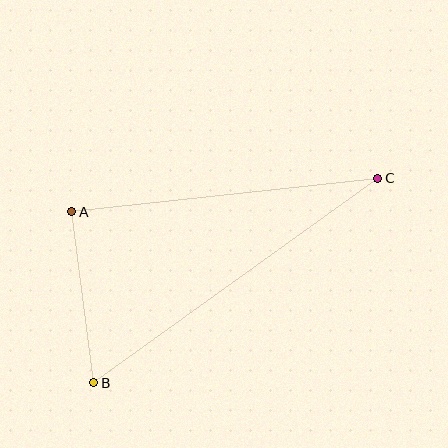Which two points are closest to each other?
Points A and B are closest to each other.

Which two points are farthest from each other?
Points B and C are farthest from each other.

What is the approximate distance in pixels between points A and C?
The distance between A and C is approximately 308 pixels.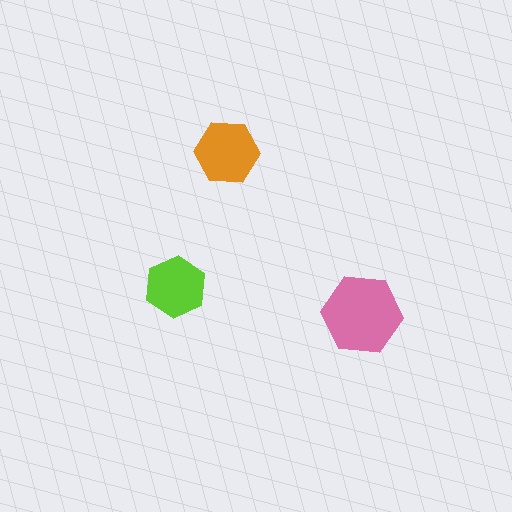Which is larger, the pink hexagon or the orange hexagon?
The pink one.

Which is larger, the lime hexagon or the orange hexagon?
The orange one.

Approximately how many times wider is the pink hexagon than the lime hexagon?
About 1.5 times wider.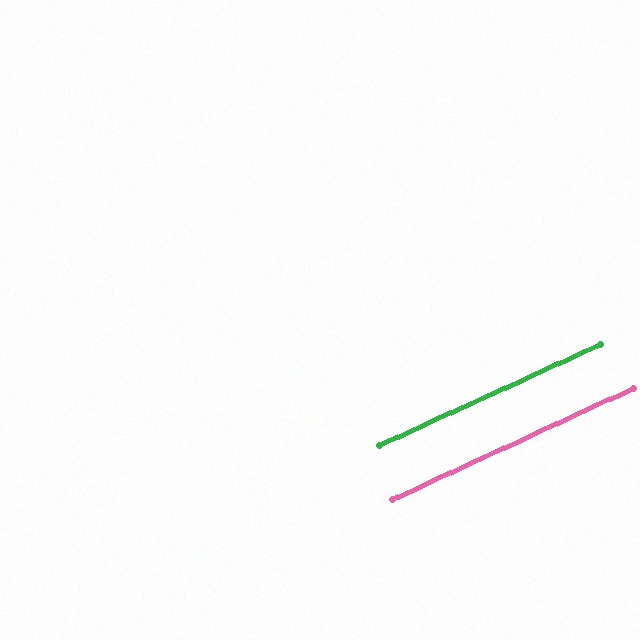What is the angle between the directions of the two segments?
Approximately 0 degrees.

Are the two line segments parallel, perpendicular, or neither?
Parallel — their directions differ by only 0.1°.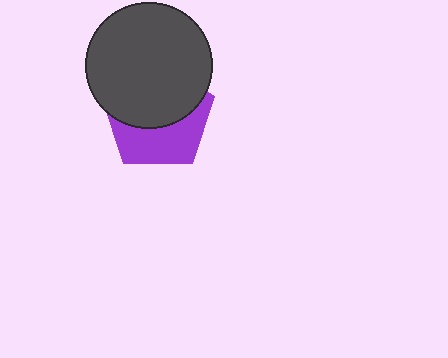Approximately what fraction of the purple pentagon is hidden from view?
Roughly 57% of the purple pentagon is hidden behind the dark gray circle.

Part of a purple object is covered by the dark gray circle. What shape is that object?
It is a pentagon.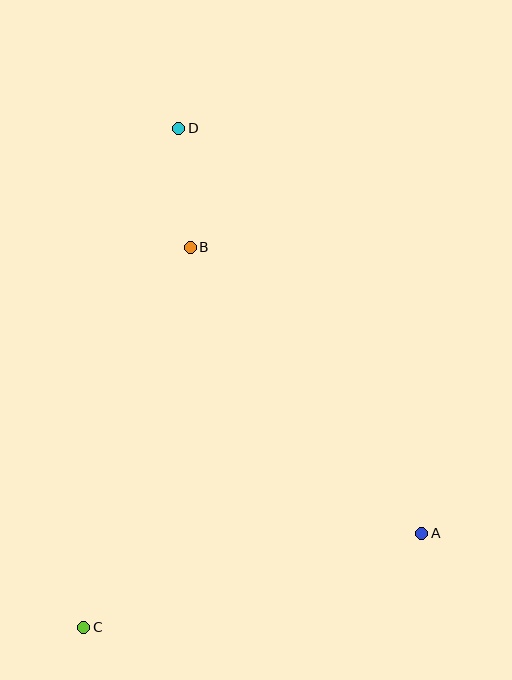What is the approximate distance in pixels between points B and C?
The distance between B and C is approximately 395 pixels.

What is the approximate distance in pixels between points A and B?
The distance between A and B is approximately 368 pixels.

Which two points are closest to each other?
Points B and D are closest to each other.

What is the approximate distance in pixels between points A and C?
The distance between A and C is approximately 351 pixels.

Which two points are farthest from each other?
Points C and D are farthest from each other.